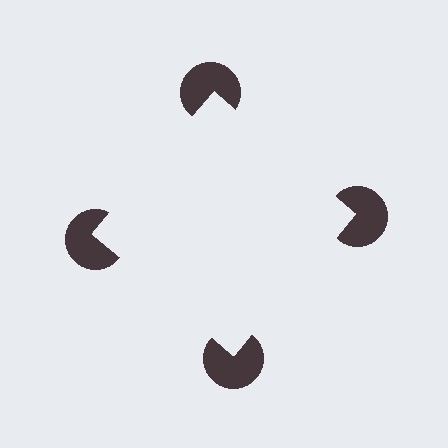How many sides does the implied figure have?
4 sides.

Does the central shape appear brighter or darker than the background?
It typically appears slightly brighter than the background, even though no actual brightness change is drawn.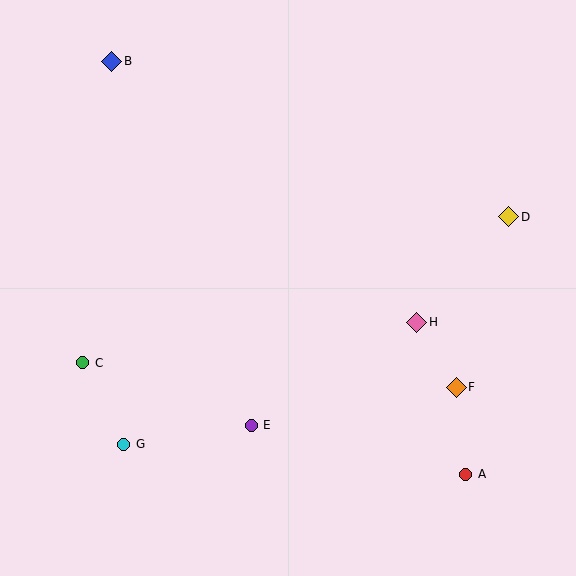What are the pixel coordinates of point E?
Point E is at (251, 425).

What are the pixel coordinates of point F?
Point F is at (456, 387).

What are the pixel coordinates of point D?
Point D is at (509, 217).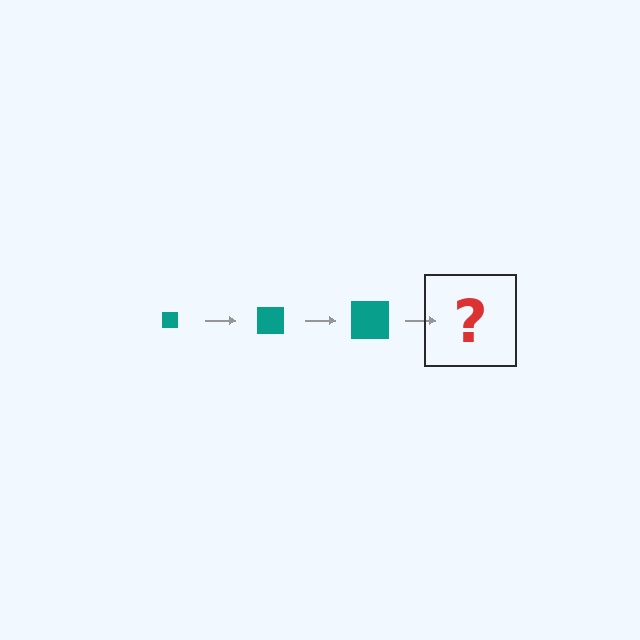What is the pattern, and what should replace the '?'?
The pattern is that the square gets progressively larger each step. The '?' should be a teal square, larger than the previous one.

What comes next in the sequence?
The next element should be a teal square, larger than the previous one.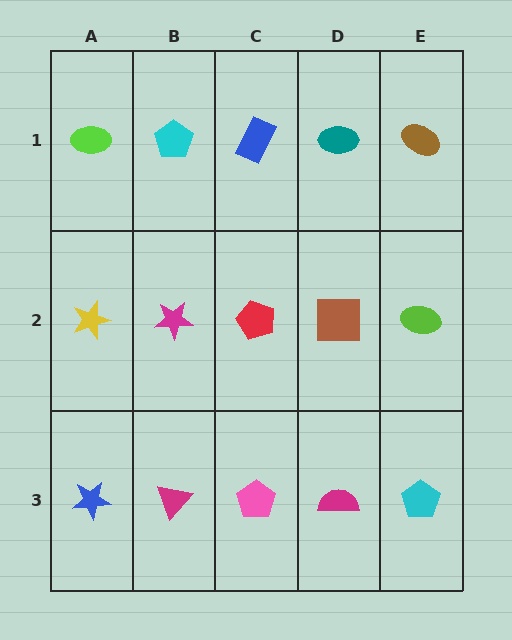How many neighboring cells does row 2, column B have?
4.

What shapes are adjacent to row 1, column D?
A brown square (row 2, column D), a blue rectangle (row 1, column C), a brown ellipse (row 1, column E).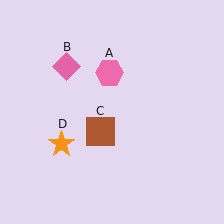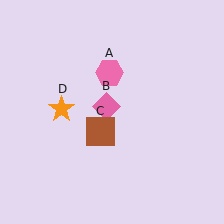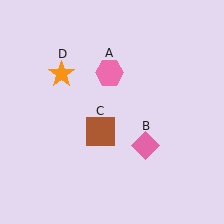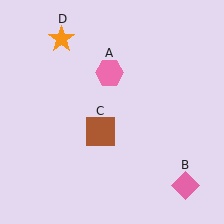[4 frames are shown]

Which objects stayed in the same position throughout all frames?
Pink hexagon (object A) and brown square (object C) remained stationary.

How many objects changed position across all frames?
2 objects changed position: pink diamond (object B), orange star (object D).